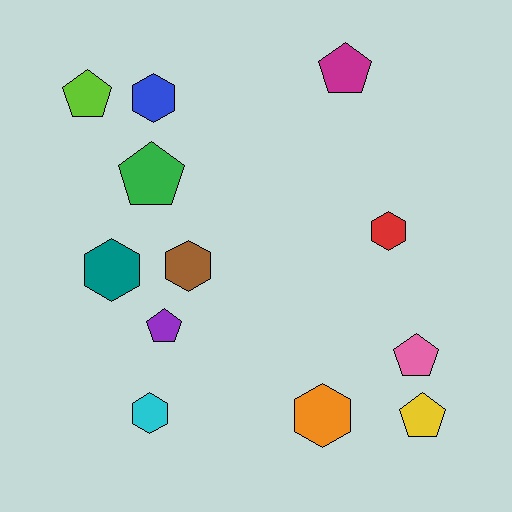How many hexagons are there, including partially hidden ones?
There are 6 hexagons.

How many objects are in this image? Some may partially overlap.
There are 12 objects.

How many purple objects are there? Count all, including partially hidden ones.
There is 1 purple object.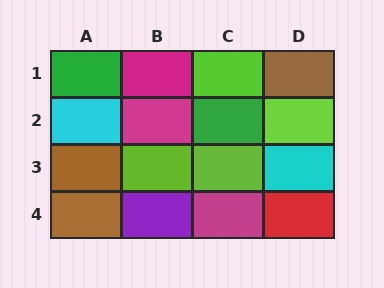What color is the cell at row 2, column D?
Lime.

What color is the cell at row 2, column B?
Magenta.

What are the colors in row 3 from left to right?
Brown, lime, lime, cyan.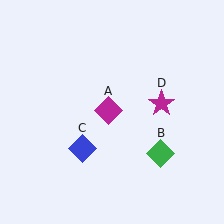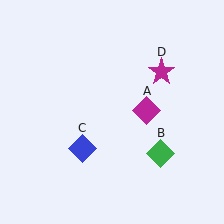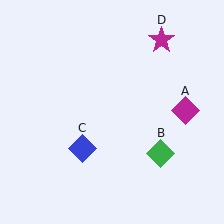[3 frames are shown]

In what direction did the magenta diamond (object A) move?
The magenta diamond (object A) moved right.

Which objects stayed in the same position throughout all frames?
Green diamond (object B) and blue diamond (object C) remained stationary.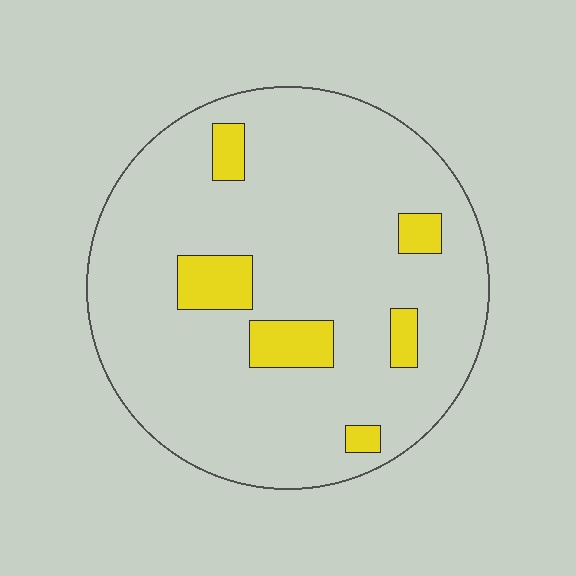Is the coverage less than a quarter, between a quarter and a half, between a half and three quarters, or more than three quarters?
Less than a quarter.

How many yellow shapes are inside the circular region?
6.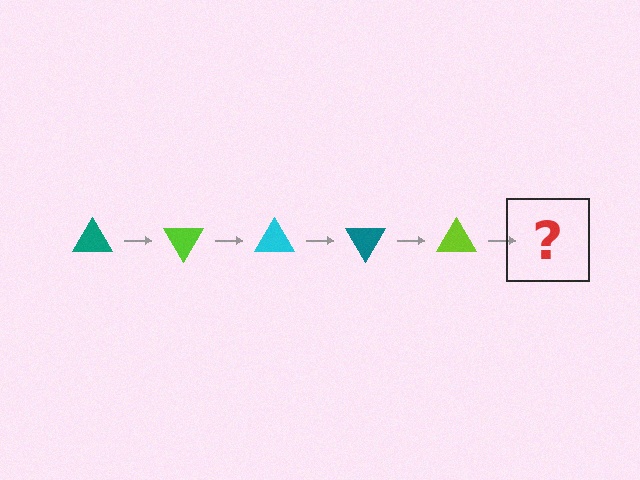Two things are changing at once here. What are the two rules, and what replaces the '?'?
The two rules are that it rotates 60 degrees each step and the color cycles through teal, lime, and cyan. The '?' should be a cyan triangle, rotated 300 degrees from the start.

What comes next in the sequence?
The next element should be a cyan triangle, rotated 300 degrees from the start.